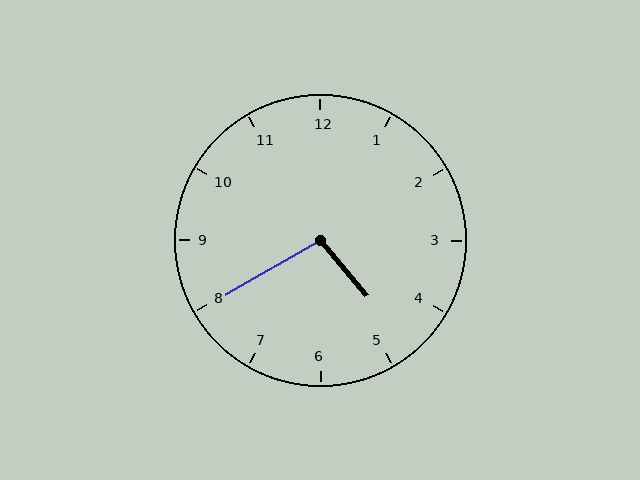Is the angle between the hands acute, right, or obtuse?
It is obtuse.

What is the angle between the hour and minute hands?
Approximately 100 degrees.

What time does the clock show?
4:40.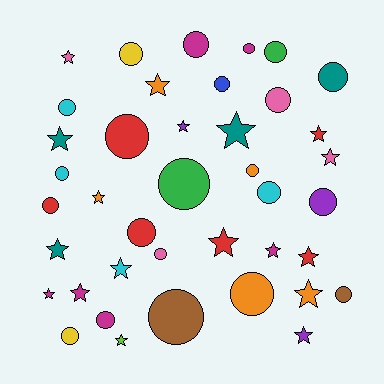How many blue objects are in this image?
There is 1 blue object.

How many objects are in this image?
There are 40 objects.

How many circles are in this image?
There are 22 circles.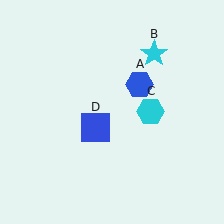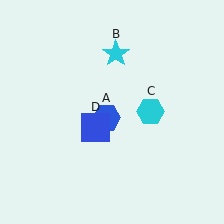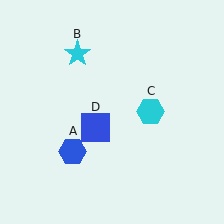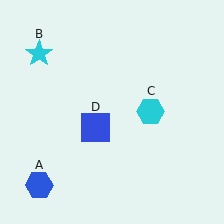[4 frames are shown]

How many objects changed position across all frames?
2 objects changed position: blue hexagon (object A), cyan star (object B).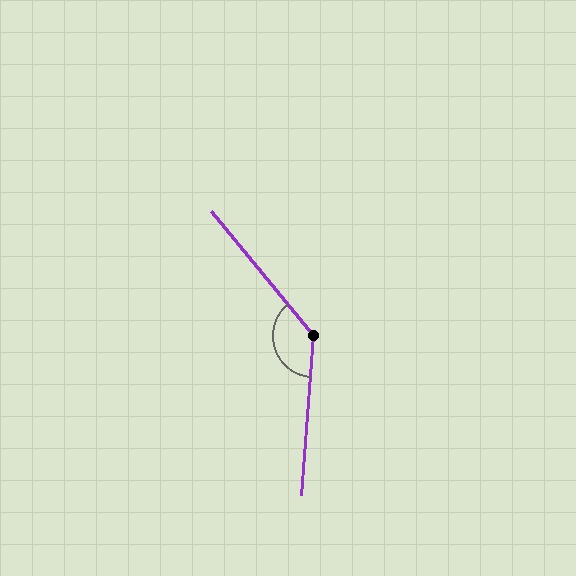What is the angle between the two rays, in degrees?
Approximately 136 degrees.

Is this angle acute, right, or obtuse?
It is obtuse.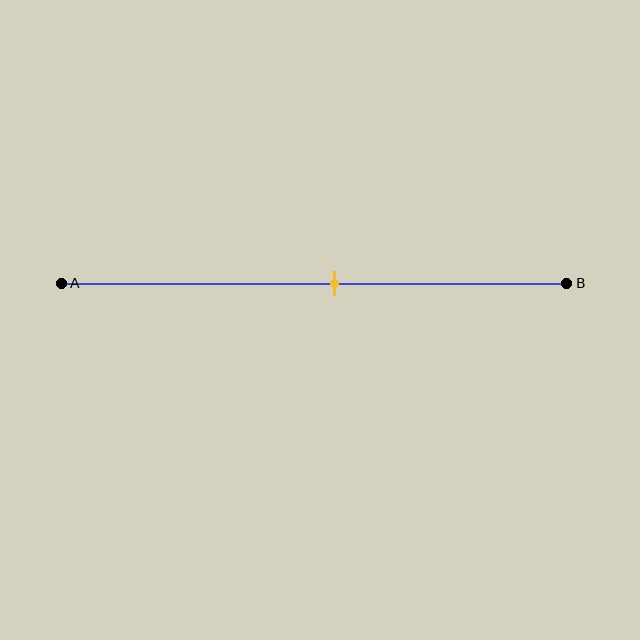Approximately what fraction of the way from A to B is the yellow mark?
The yellow mark is approximately 55% of the way from A to B.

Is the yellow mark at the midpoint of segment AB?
No, the mark is at about 55% from A, not at the 50% midpoint.